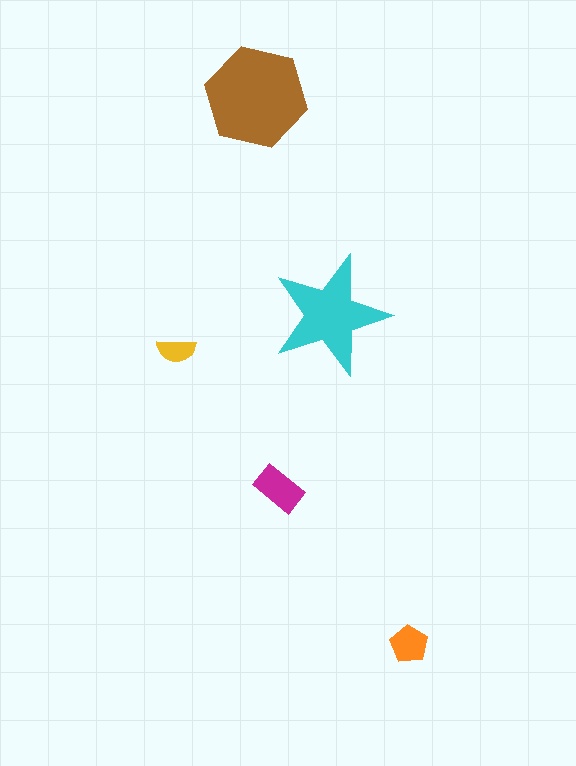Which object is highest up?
The brown hexagon is topmost.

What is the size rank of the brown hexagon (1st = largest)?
1st.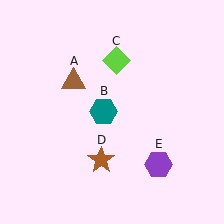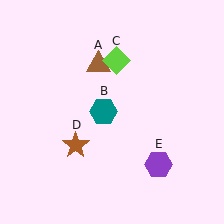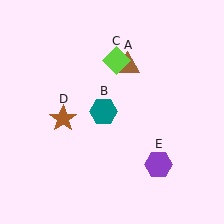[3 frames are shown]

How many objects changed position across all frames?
2 objects changed position: brown triangle (object A), brown star (object D).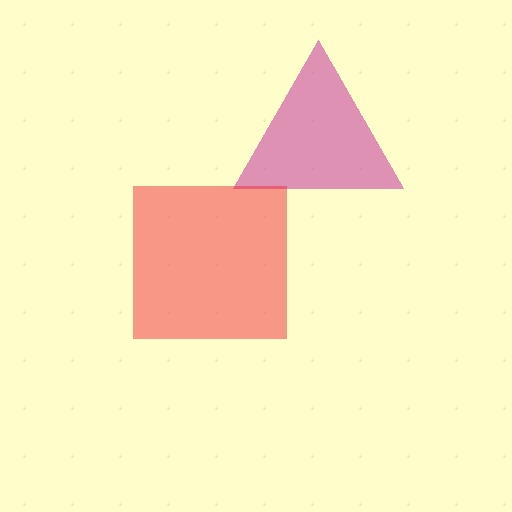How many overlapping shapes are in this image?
There are 2 overlapping shapes in the image.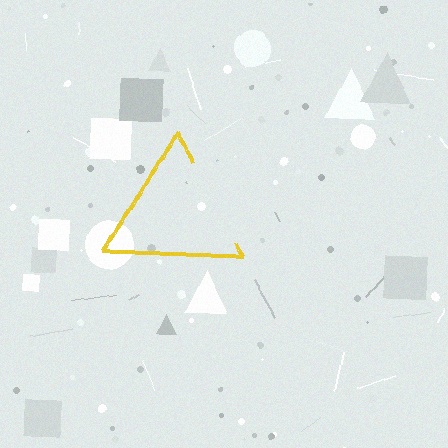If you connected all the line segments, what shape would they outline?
They would outline a triangle.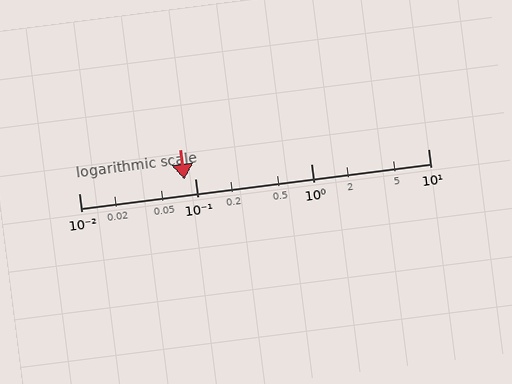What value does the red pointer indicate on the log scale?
The pointer indicates approximately 0.081.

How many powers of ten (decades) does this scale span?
The scale spans 3 decades, from 0.01 to 10.